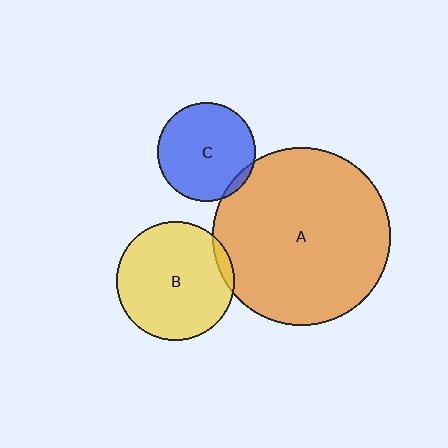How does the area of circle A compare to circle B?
Approximately 2.3 times.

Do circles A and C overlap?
Yes.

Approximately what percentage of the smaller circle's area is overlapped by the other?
Approximately 5%.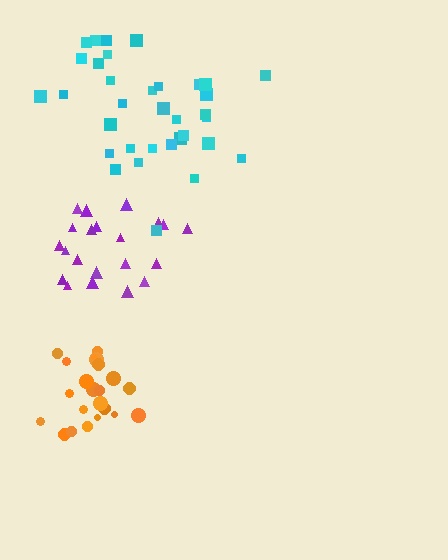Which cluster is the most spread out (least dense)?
Cyan.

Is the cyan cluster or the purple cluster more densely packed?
Purple.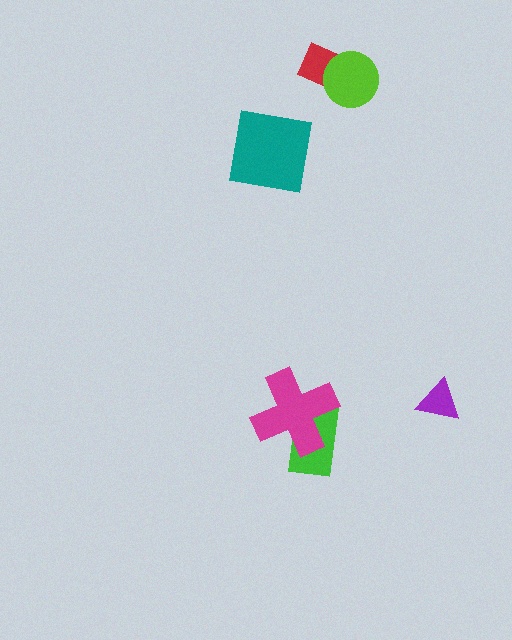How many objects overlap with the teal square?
0 objects overlap with the teal square.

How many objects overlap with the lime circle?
1 object overlaps with the lime circle.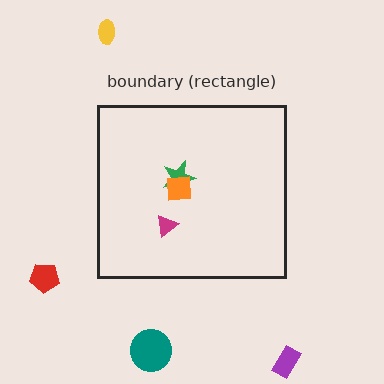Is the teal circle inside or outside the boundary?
Outside.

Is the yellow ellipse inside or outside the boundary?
Outside.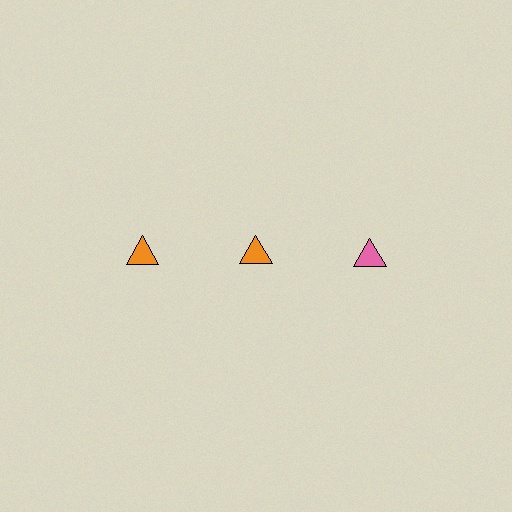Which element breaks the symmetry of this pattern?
The pink triangle in the top row, center column breaks the symmetry. All other shapes are orange triangles.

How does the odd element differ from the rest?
It has a different color: pink instead of orange.